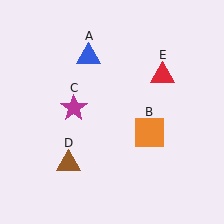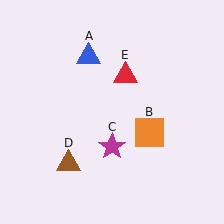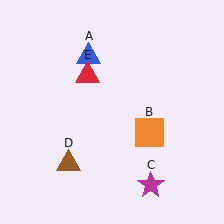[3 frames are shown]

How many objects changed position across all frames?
2 objects changed position: magenta star (object C), red triangle (object E).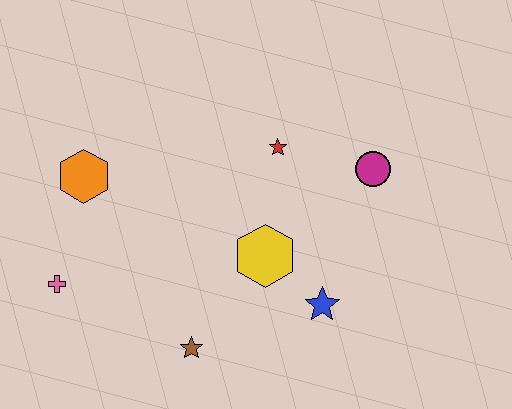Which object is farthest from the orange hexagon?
The magenta circle is farthest from the orange hexagon.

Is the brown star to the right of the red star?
No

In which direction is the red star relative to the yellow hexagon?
The red star is above the yellow hexagon.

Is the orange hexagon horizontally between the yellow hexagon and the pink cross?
Yes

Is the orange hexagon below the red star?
Yes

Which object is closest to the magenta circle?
The red star is closest to the magenta circle.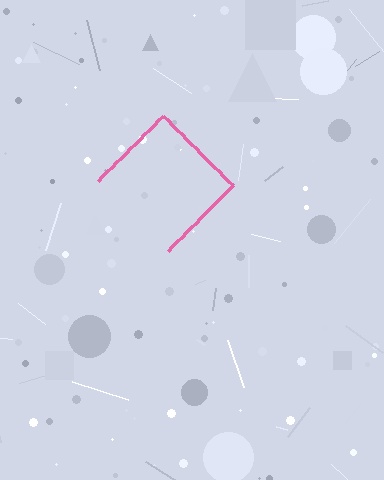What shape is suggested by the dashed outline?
The dashed outline suggests a diamond.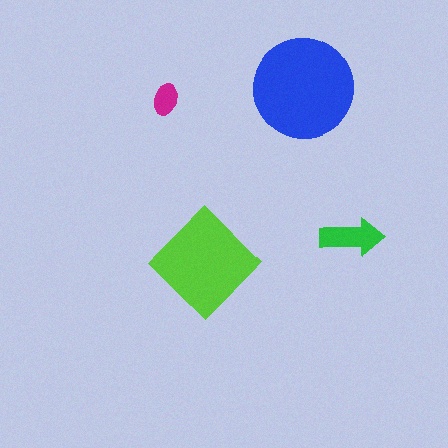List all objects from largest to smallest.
The blue circle, the lime diamond, the green arrow, the magenta ellipse.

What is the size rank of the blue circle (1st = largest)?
1st.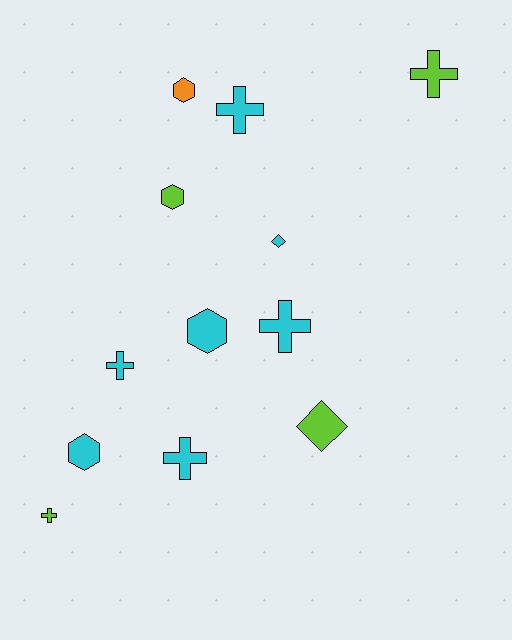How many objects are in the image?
There are 12 objects.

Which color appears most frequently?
Cyan, with 7 objects.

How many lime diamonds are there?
There is 1 lime diamond.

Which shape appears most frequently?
Cross, with 6 objects.